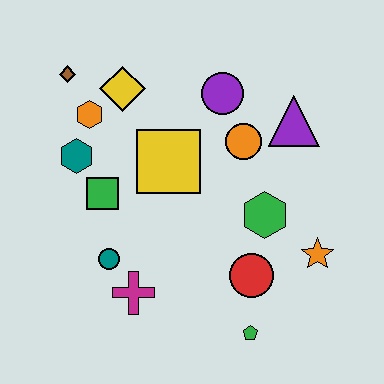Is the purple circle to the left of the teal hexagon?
No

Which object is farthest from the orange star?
The brown diamond is farthest from the orange star.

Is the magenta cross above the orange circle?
No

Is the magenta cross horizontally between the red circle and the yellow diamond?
Yes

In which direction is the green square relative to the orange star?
The green square is to the left of the orange star.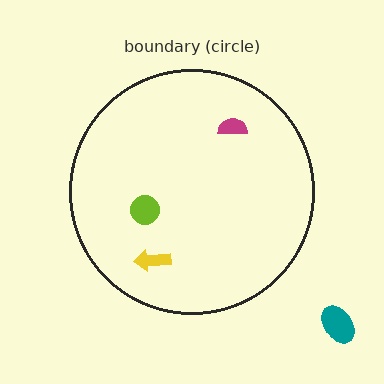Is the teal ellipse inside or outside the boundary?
Outside.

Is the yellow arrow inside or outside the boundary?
Inside.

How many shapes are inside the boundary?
3 inside, 1 outside.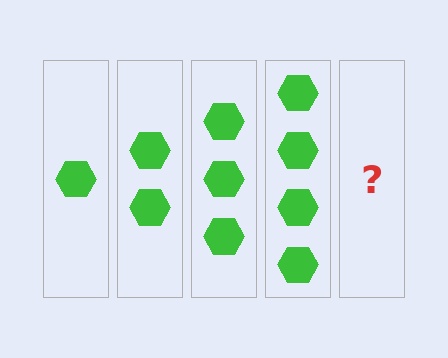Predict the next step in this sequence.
The next step is 5 hexagons.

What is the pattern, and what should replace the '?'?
The pattern is that each step adds one more hexagon. The '?' should be 5 hexagons.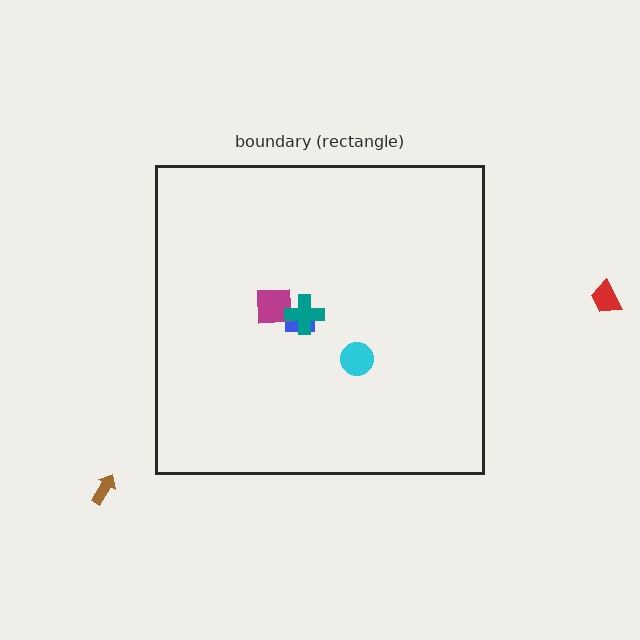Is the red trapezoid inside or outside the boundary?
Outside.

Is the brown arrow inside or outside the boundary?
Outside.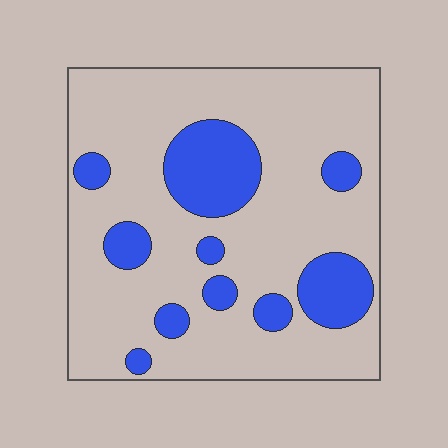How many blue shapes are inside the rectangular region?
10.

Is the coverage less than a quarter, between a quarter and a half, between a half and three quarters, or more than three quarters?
Less than a quarter.